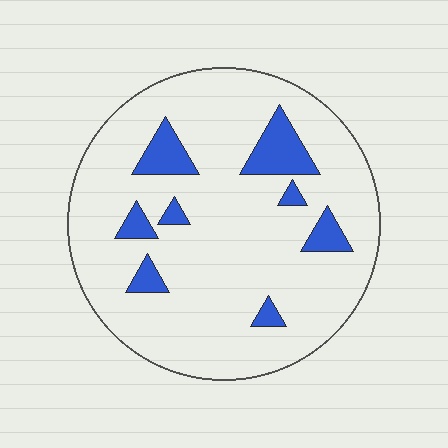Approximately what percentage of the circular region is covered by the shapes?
Approximately 10%.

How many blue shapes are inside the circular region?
8.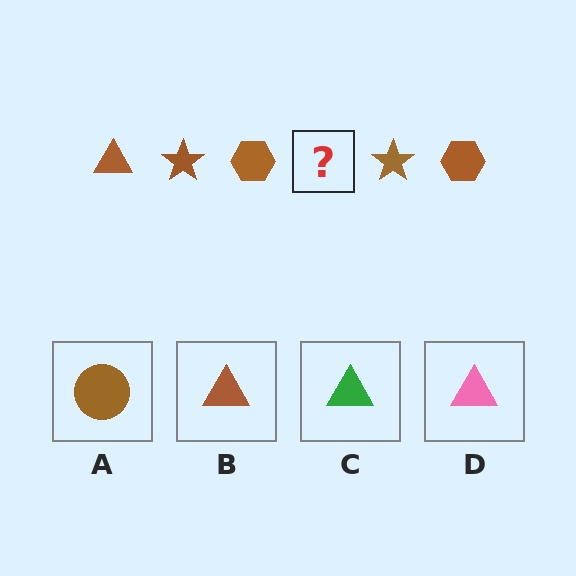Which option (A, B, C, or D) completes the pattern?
B.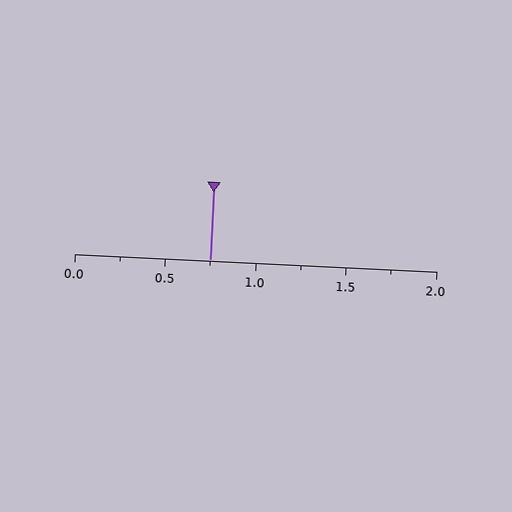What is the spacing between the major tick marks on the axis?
The major ticks are spaced 0.5 apart.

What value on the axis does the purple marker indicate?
The marker indicates approximately 0.75.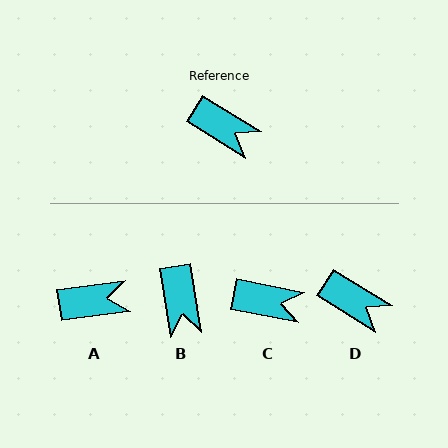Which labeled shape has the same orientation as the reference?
D.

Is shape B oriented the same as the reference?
No, it is off by about 49 degrees.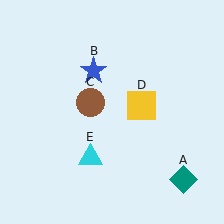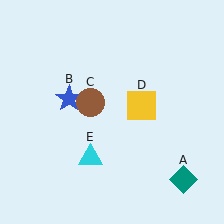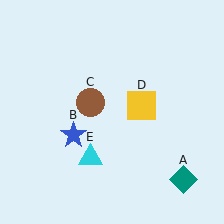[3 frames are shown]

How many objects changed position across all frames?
1 object changed position: blue star (object B).